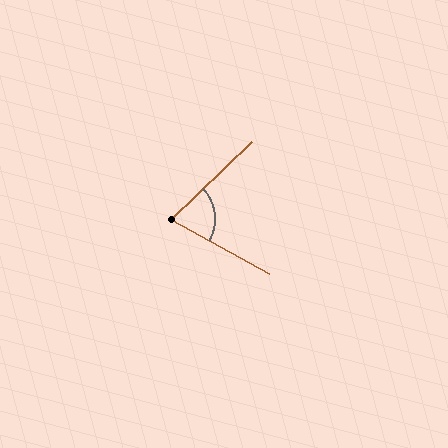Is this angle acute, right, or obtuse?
It is acute.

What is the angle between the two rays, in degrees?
Approximately 73 degrees.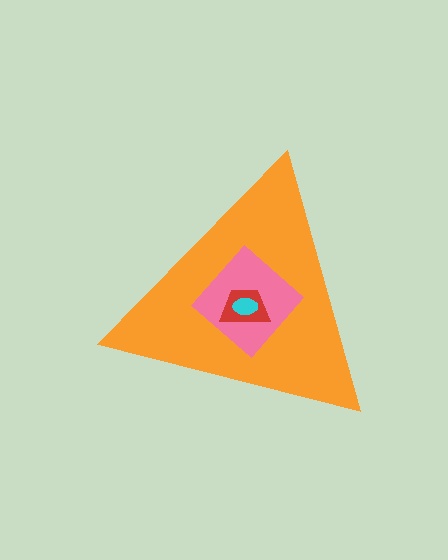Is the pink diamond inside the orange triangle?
Yes.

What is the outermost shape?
The orange triangle.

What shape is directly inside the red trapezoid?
The cyan ellipse.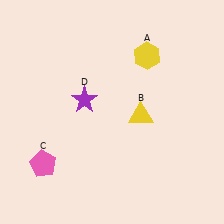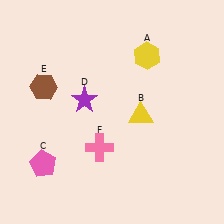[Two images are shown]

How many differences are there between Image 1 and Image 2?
There are 2 differences between the two images.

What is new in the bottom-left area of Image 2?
A pink cross (F) was added in the bottom-left area of Image 2.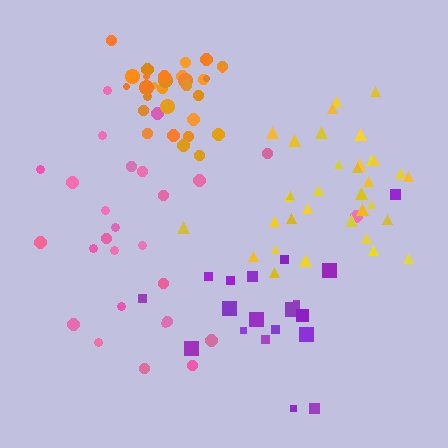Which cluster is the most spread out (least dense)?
Pink.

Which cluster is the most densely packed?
Orange.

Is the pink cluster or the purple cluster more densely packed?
Purple.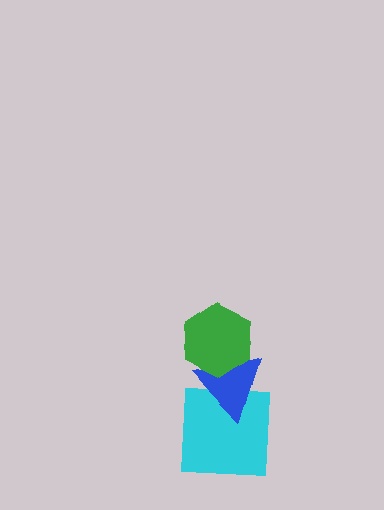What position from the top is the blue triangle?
The blue triangle is 2nd from the top.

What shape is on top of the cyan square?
The blue triangle is on top of the cyan square.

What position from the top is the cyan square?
The cyan square is 3rd from the top.